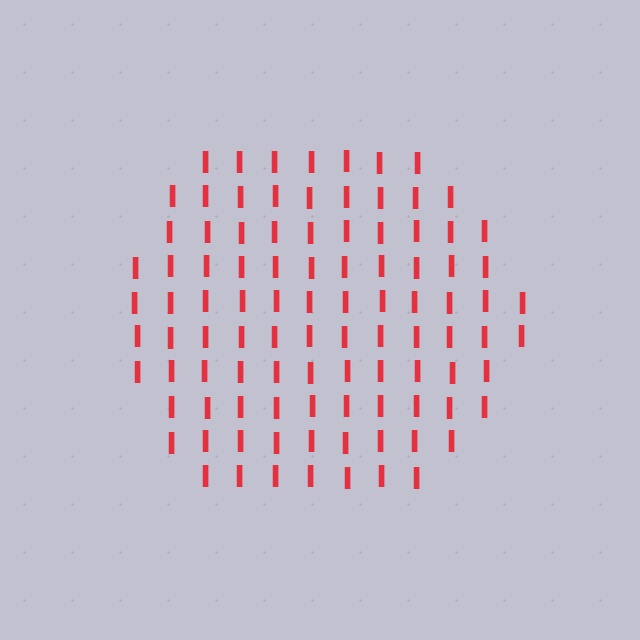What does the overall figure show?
The overall figure shows a hexagon.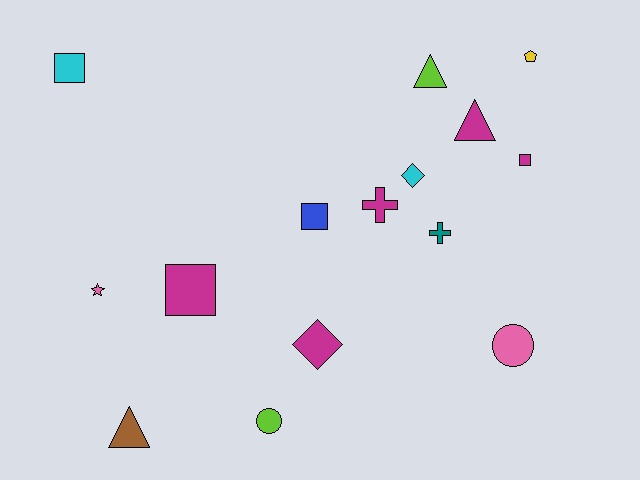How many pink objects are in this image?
There are 2 pink objects.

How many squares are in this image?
There are 4 squares.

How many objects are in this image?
There are 15 objects.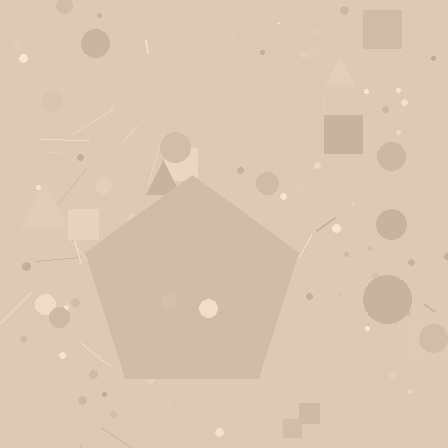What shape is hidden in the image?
A pentagon is hidden in the image.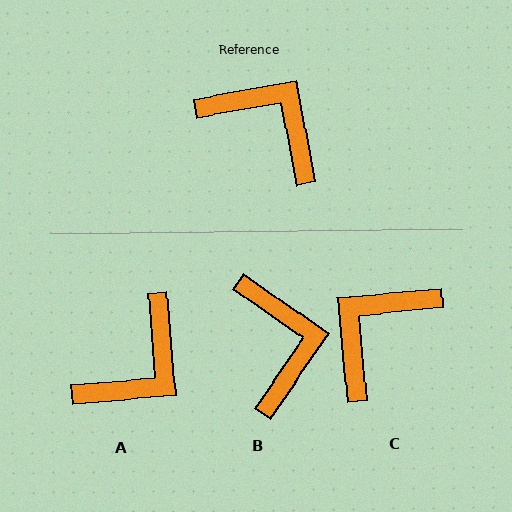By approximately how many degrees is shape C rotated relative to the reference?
Approximately 85 degrees counter-clockwise.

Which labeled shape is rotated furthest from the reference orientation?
A, about 96 degrees away.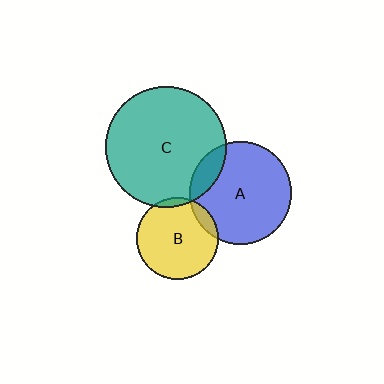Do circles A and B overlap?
Yes.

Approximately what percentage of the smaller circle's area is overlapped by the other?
Approximately 10%.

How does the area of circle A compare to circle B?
Approximately 1.5 times.